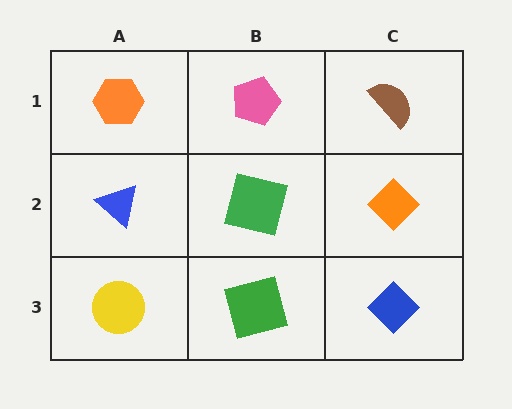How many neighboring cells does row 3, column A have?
2.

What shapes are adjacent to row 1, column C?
An orange diamond (row 2, column C), a pink pentagon (row 1, column B).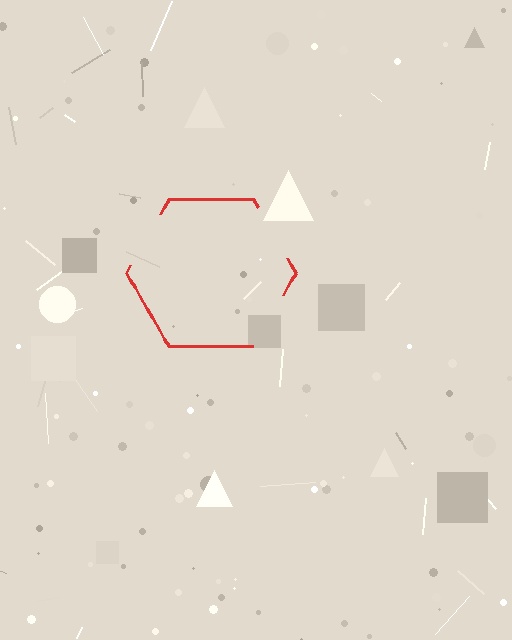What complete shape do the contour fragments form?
The contour fragments form a hexagon.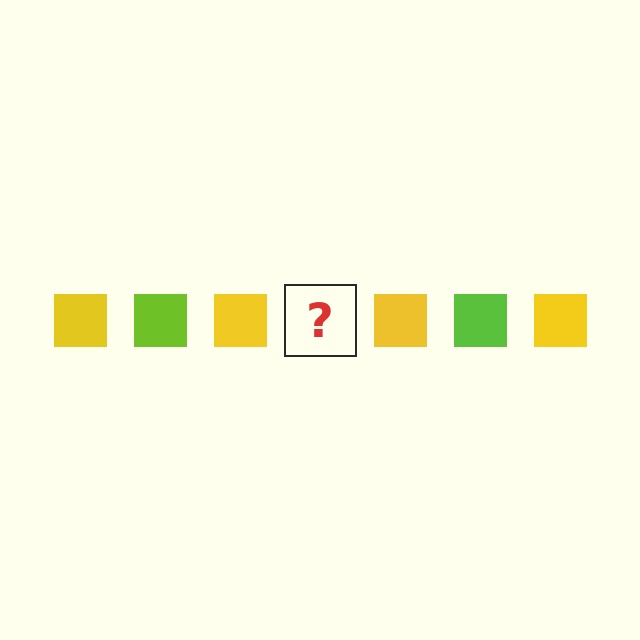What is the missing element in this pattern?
The missing element is a lime square.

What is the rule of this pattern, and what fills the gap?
The rule is that the pattern cycles through yellow, lime squares. The gap should be filled with a lime square.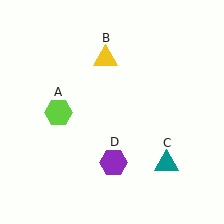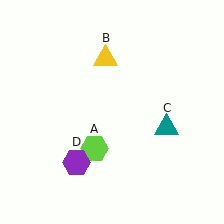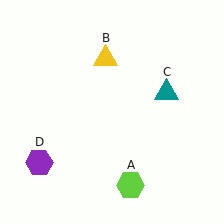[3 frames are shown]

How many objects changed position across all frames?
3 objects changed position: lime hexagon (object A), teal triangle (object C), purple hexagon (object D).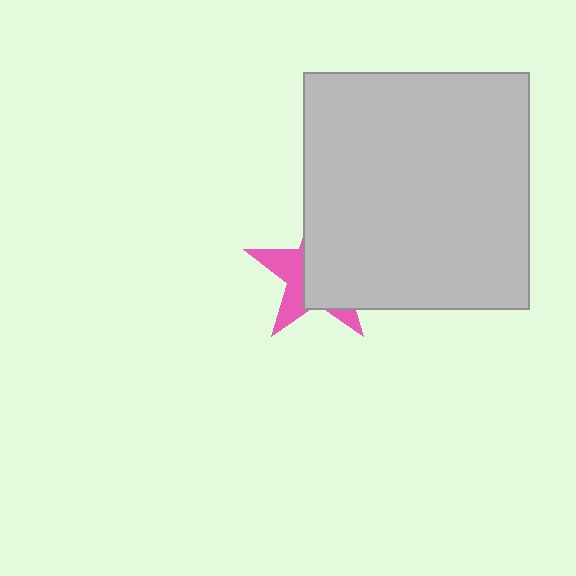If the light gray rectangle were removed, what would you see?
You would see the complete pink star.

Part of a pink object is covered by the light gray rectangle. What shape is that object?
It is a star.